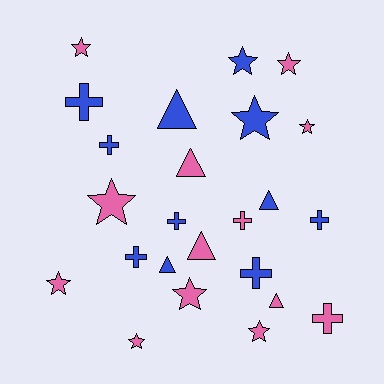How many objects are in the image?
There are 24 objects.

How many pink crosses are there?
There are 2 pink crosses.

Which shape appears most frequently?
Star, with 10 objects.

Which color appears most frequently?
Pink, with 13 objects.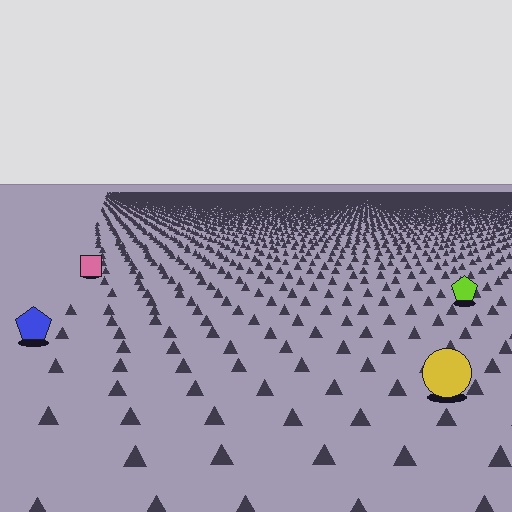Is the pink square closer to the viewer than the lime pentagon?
No. The lime pentagon is closer — you can tell from the texture gradient: the ground texture is coarser near it.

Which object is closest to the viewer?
The yellow circle is closest. The texture marks near it are larger and more spread out.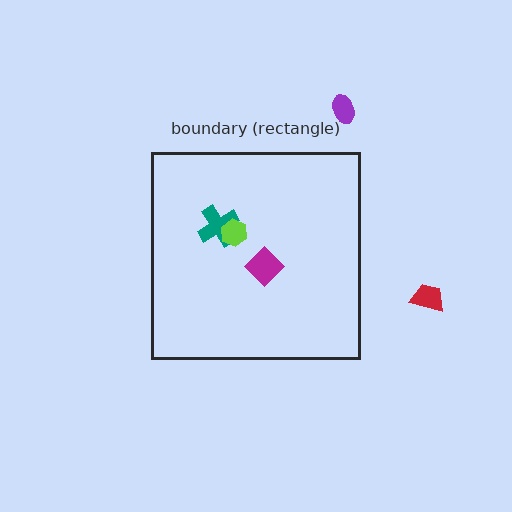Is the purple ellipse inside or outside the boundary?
Outside.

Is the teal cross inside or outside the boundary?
Inside.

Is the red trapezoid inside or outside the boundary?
Outside.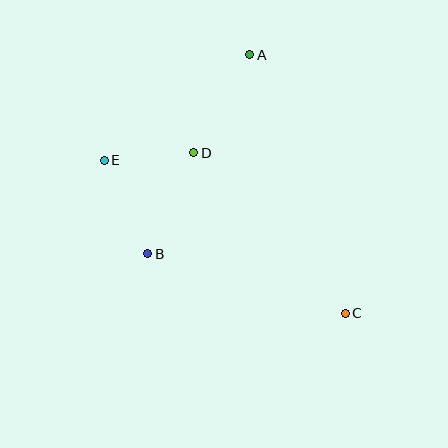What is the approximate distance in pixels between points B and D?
The distance between B and D is approximately 111 pixels.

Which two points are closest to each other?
Points D and E are closest to each other.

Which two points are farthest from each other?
Points C and E are farthest from each other.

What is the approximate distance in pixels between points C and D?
The distance between C and D is approximately 221 pixels.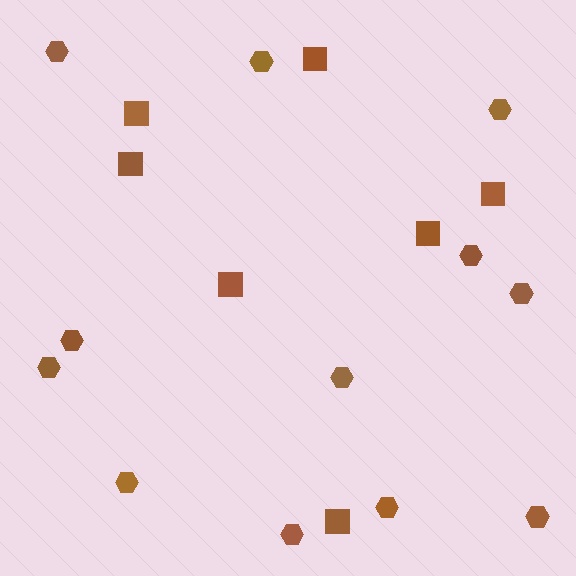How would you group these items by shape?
There are 2 groups: one group of squares (7) and one group of hexagons (12).